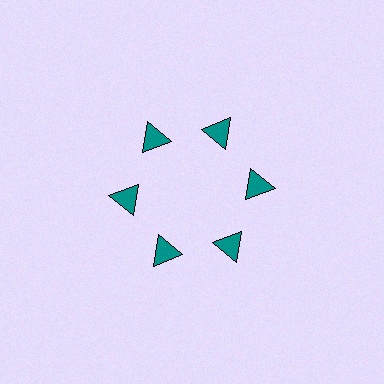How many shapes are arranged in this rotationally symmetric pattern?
There are 6 shapes, arranged in 6 groups of 1.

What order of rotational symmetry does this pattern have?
This pattern has 6-fold rotational symmetry.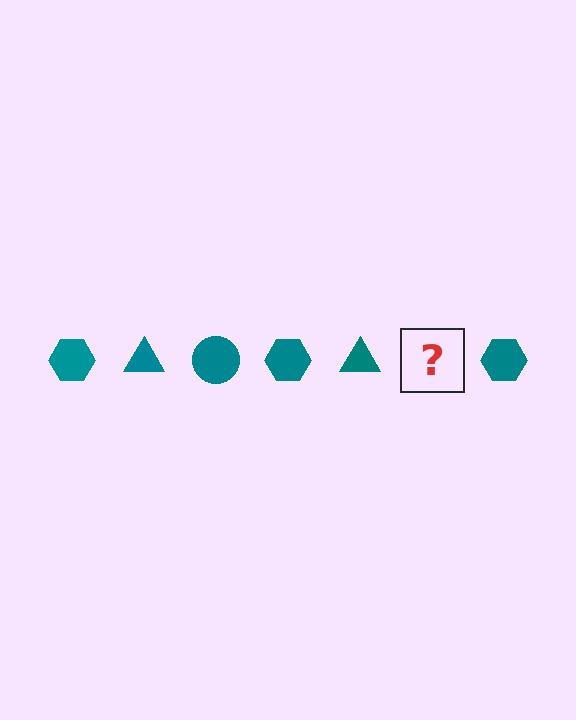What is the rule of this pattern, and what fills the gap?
The rule is that the pattern cycles through hexagon, triangle, circle shapes in teal. The gap should be filled with a teal circle.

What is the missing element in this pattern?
The missing element is a teal circle.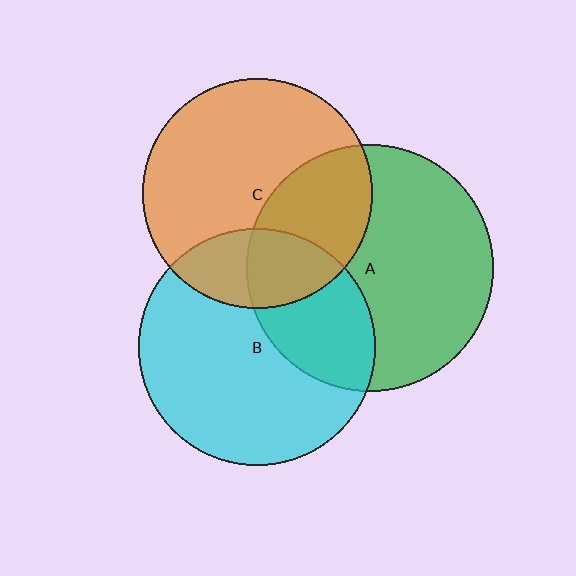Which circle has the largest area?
Circle A (green).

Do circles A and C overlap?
Yes.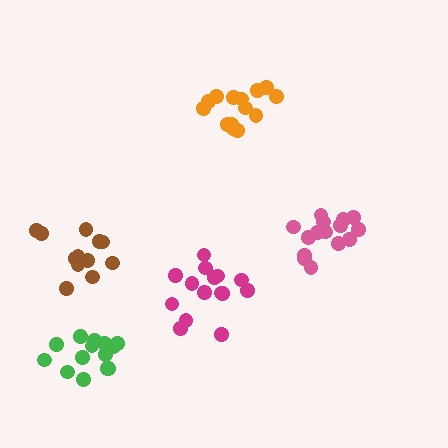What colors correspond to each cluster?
The clusters are colored: green, orange, magenta, brown, pink.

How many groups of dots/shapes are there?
There are 5 groups.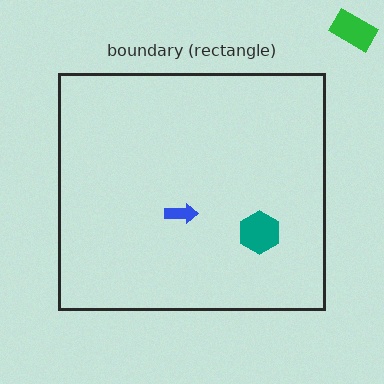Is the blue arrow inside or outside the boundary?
Inside.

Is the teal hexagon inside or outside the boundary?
Inside.